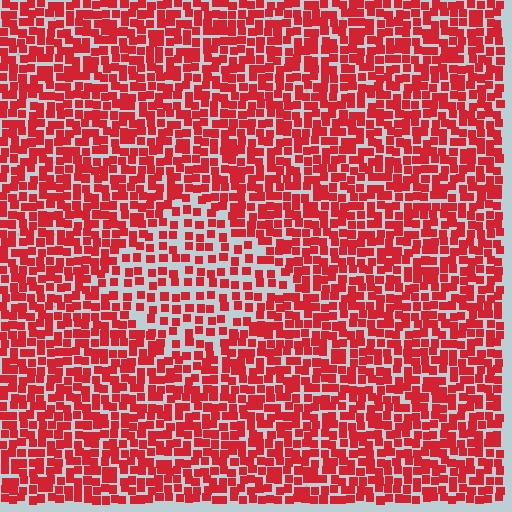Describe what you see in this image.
The image contains small red elements arranged at two different densities. A diamond-shaped region is visible where the elements are less densely packed than the surrounding area.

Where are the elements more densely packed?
The elements are more densely packed outside the diamond boundary.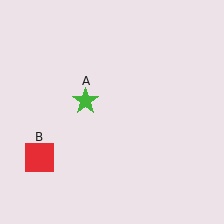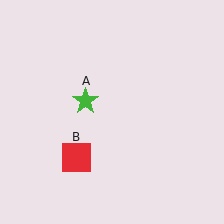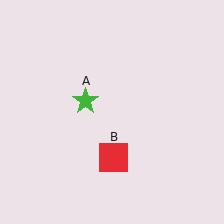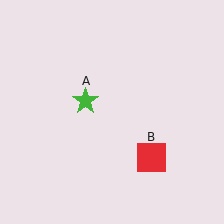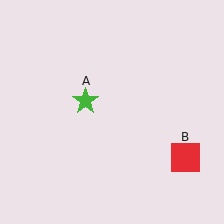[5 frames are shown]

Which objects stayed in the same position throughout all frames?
Green star (object A) remained stationary.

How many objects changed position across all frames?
1 object changed position: red square (object B).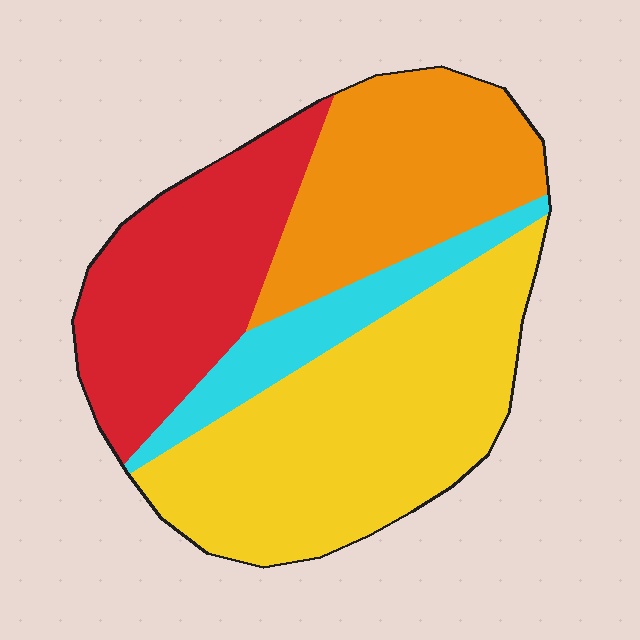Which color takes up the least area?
Cyan, at roughly 10%.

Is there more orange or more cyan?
Orange.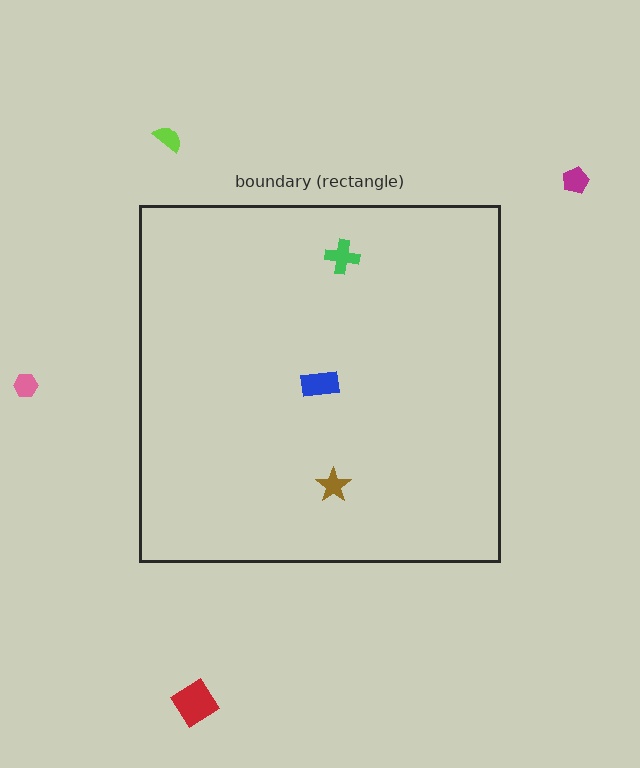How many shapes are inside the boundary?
3 inside, 4 outside.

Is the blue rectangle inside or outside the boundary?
Inside.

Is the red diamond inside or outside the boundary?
Outside.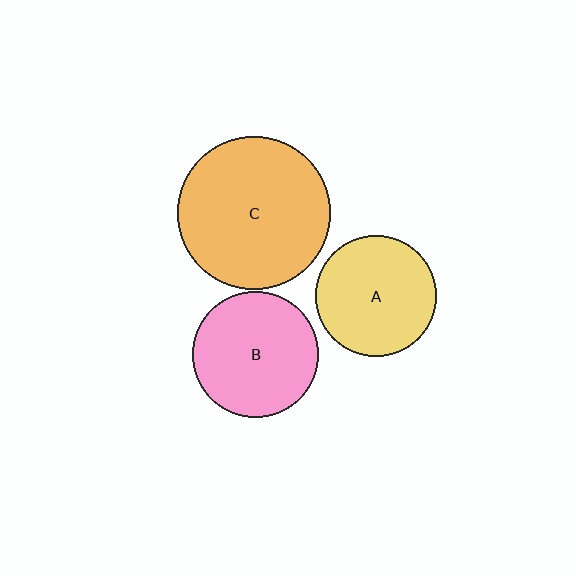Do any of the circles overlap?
No, none of the circles overlap.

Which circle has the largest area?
Circle C (orange).